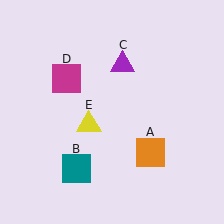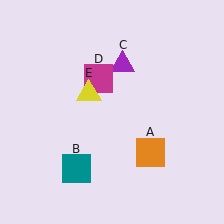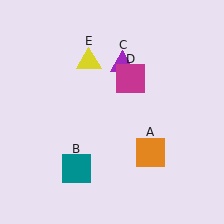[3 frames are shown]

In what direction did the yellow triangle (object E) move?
The yellow triangle (object E) moved up.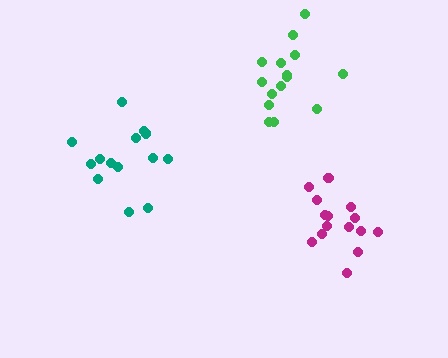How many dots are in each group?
Group 1: 15 dots, Group 2: 15 dots, Group 3: 14 dots (44 total).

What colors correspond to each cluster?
The clusters are colored: magenta, green, teal.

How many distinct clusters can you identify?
There are 3 distinct clusters.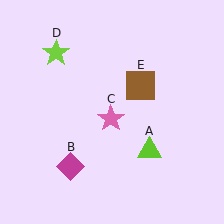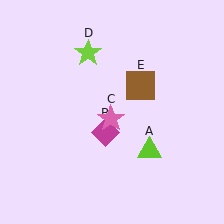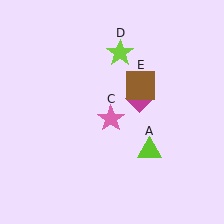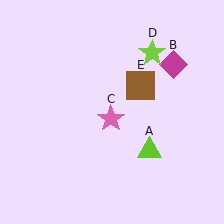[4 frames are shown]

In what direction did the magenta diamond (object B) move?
The magenta diamond (object B) moved up and to the right.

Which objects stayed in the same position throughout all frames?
Lime triangle (object A) and pink star (object C) and brown square (object E) remained stationary.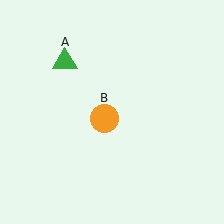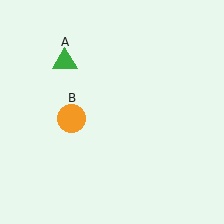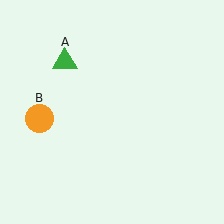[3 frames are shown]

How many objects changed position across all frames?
1 object changed position: orange circle (object B).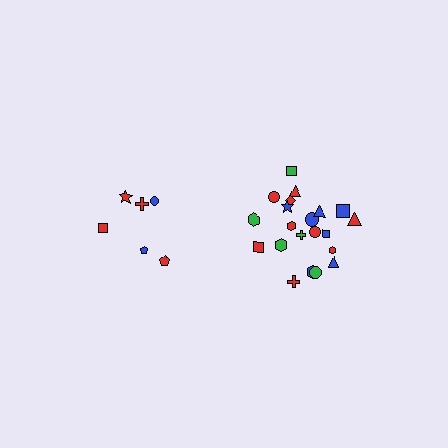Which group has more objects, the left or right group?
The right group.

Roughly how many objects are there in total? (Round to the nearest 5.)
Roughly 30 objects in total.